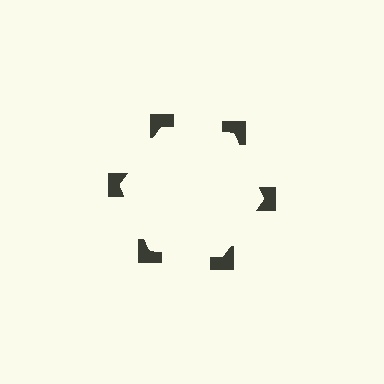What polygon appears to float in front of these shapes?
An illusory hexagon — its edges are inferred from the aligned wedge cuts in the notched squares, not physically drawn.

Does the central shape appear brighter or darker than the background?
It typically appears slightly brighter than the background, even though no actual brightness change is drawn.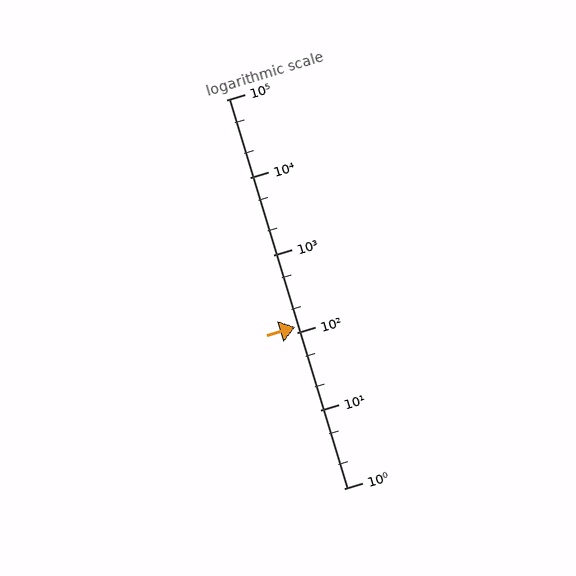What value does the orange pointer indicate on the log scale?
The pointer indicates approximately 120.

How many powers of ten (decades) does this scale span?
The scale spans 5 decades, from 1 to 100000.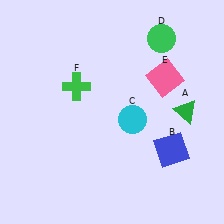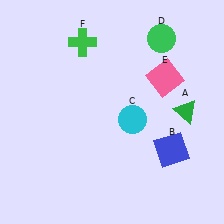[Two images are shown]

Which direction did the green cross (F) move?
The green cross (F) moved up.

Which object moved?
The green cross (F) moved up.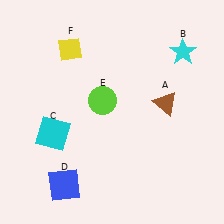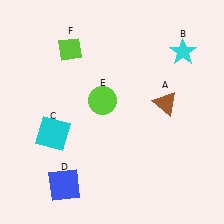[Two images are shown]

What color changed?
The diamond (F) changed from yellow in Image 1 to lime in Image 2.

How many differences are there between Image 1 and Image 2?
There is 1 difference between the two images.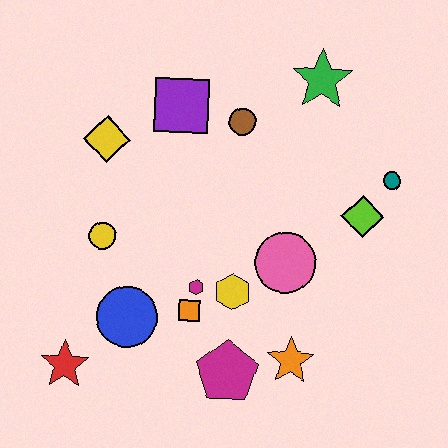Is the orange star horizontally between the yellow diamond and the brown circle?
No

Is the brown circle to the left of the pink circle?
Yes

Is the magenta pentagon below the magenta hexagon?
Yes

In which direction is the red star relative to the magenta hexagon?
The red star is to the left of the magenta hexagon.